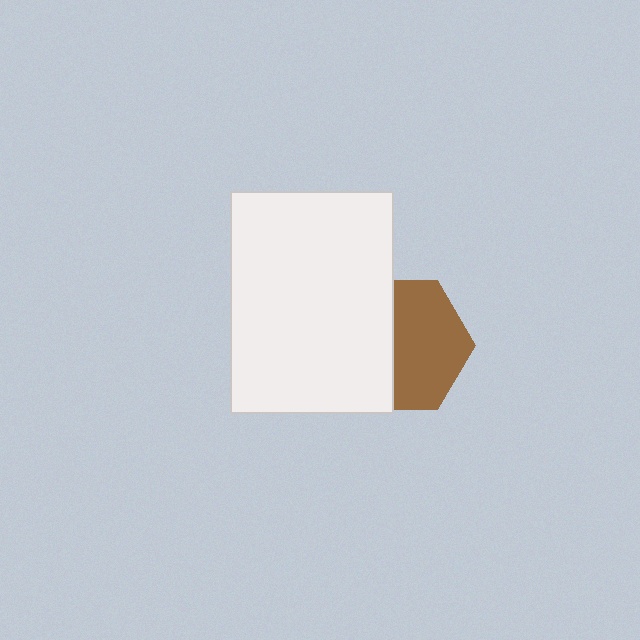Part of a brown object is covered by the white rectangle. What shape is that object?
It is a hexagon.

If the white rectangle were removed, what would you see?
You would see the complete brown hexagon.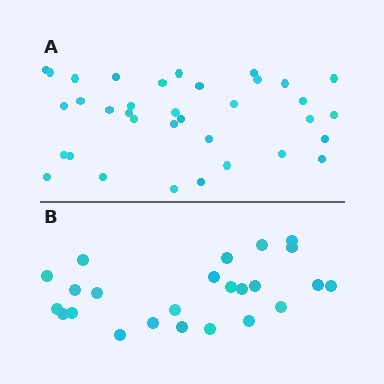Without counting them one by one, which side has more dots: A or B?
Region A (the top region) has more dots.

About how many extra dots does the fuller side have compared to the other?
Region A has roughly 12 or so more dots than region B.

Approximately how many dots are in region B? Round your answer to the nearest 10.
About 20 dots. (The exact count is 24, which rounds to 20.)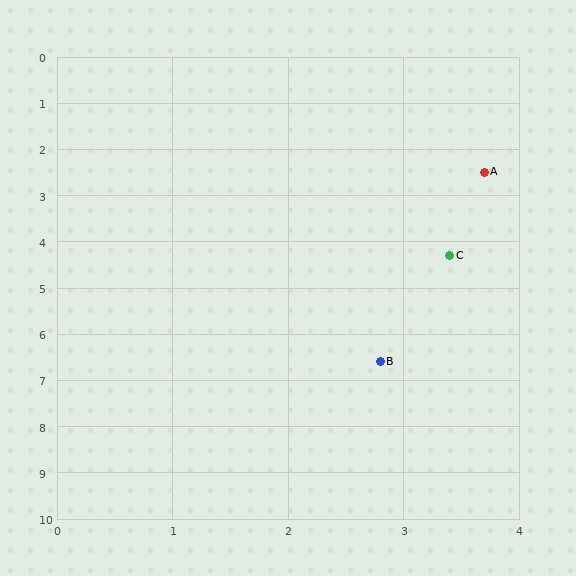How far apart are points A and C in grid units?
Points A and C are about 1.8 grid units apart.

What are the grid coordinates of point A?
Point A is at approximately (3.7, 2.5).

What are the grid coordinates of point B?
Point B is at approximately (2.8, 6.6).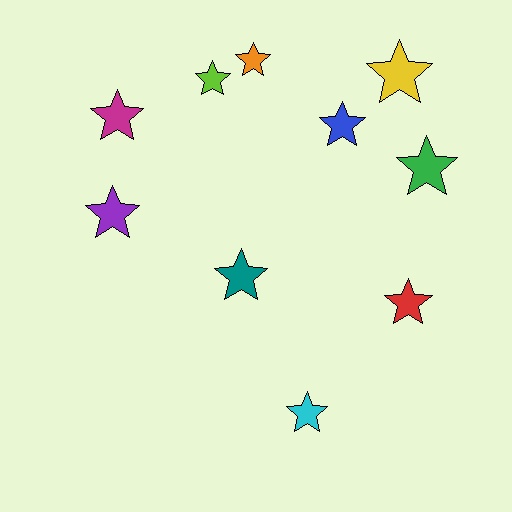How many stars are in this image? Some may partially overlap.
There are 10 stars.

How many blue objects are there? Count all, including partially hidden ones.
There is 1 blue object.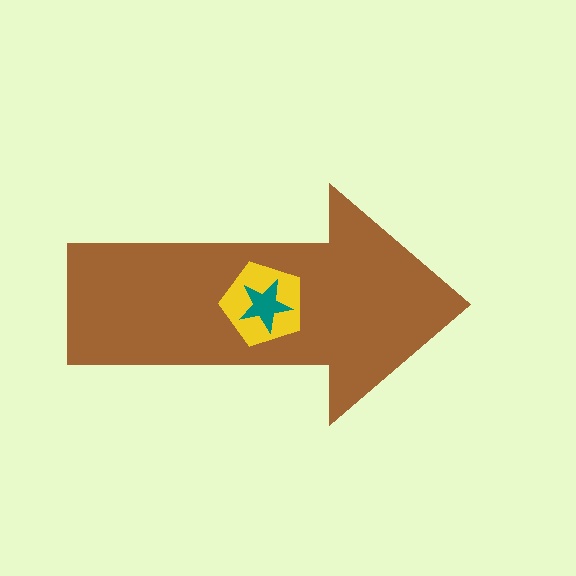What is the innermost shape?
The teal star.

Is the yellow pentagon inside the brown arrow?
Yes.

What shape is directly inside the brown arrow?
The yellow pentagon.